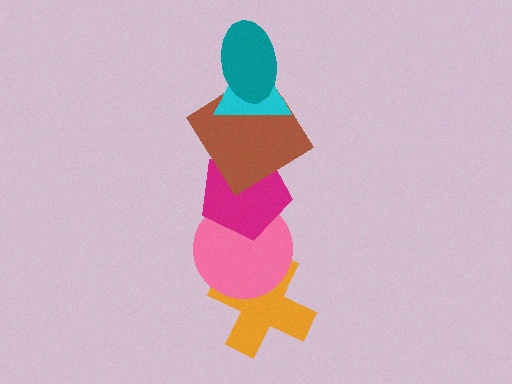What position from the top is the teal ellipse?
The teal ellipse is 1st from the top.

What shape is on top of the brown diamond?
The cyan triangle is on top of the brown diamond.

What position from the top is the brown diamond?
The brown diamond is 3rd from the top.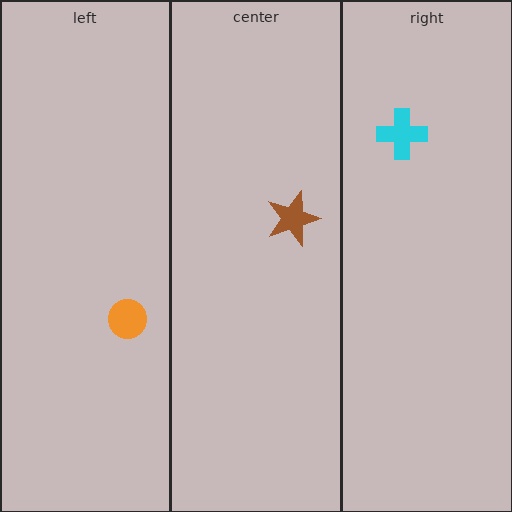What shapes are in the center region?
The brown star.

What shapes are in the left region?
The orange circle.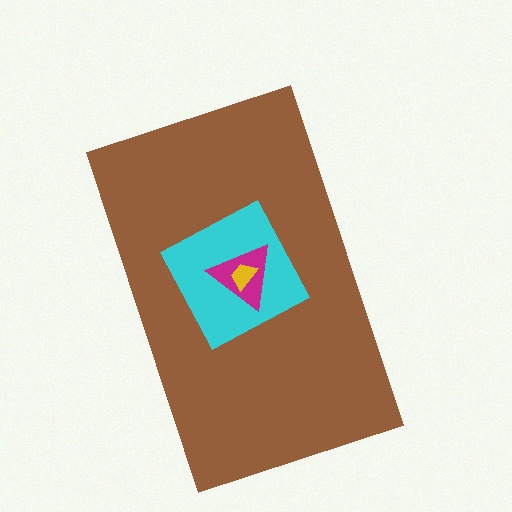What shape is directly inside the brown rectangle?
The cyan square.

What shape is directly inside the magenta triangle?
The yellow trapezoid.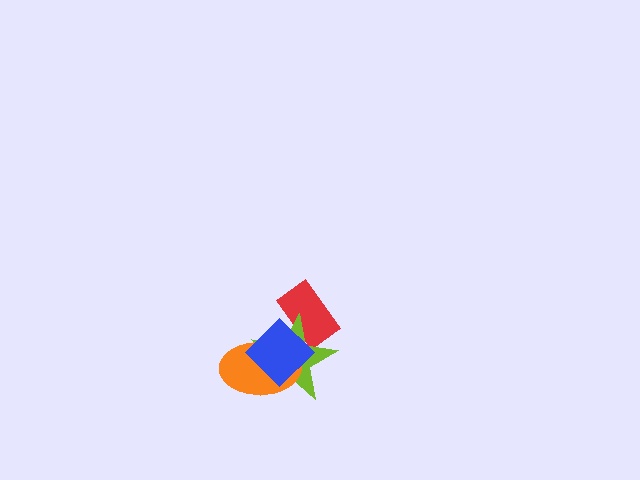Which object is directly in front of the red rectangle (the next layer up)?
The lime star is directly in front of the red rectangle.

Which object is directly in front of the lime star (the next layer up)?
The orange ellipse is directly in front of the lime star.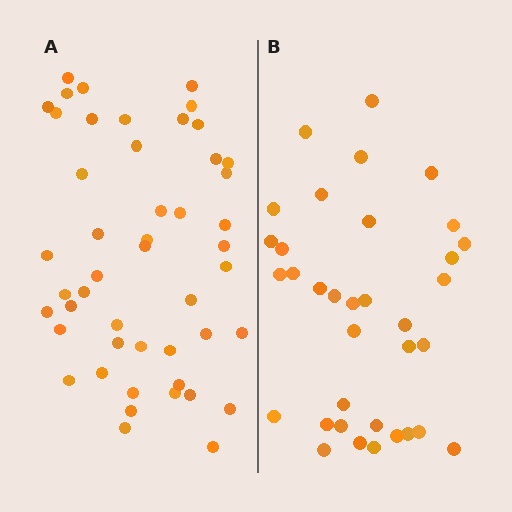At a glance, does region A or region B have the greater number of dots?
Region A (the left region) has more dots.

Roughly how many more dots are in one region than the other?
Region A has approximately 15 more dots than region B.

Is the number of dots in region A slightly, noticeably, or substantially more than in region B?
Region A has noticeably more, but not dramatically so. The ratio is roughly 1.4 to 1.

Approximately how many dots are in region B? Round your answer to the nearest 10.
About 40 dots. (The exact count is 35, which rounds to 40.)